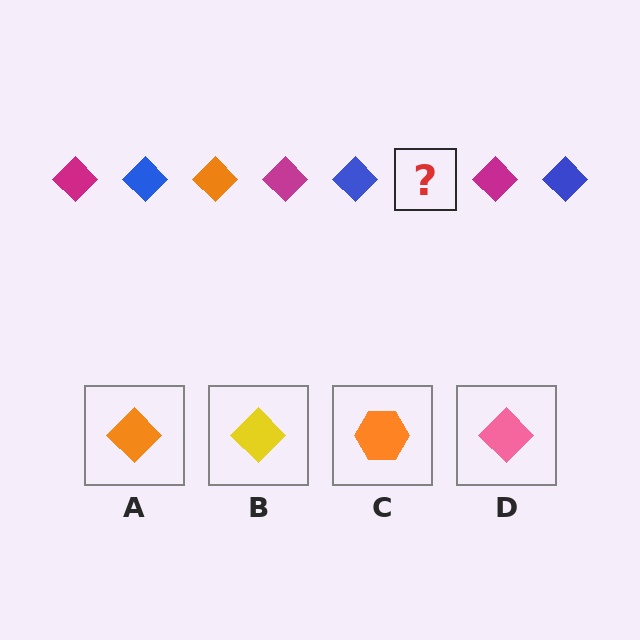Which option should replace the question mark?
Option A.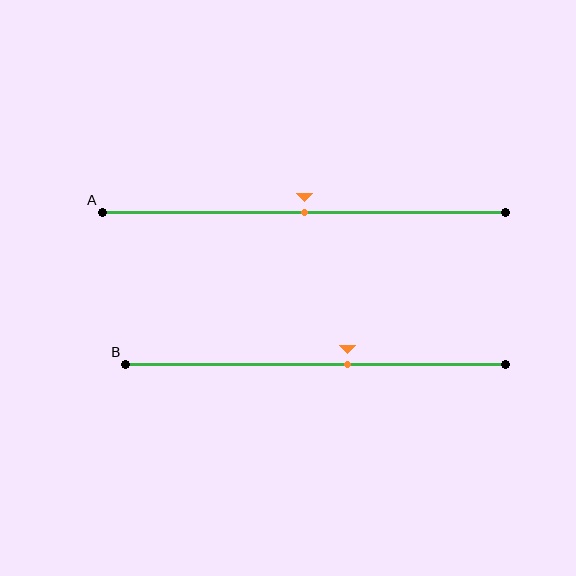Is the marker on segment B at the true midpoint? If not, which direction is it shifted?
No, the marker on segment B is shifted to the right by about 9% of the segment length.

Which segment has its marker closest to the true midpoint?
Segment A has its marker closest to the true midpoint.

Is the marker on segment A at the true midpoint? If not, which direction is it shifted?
Yes, the marker on segment A is at the true midpoint.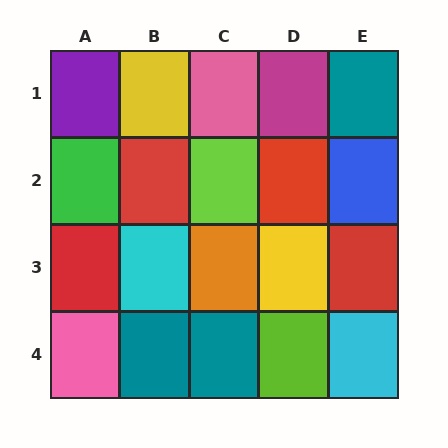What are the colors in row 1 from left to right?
Purple, yellow, pink, magenta, teal.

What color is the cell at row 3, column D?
Yellow.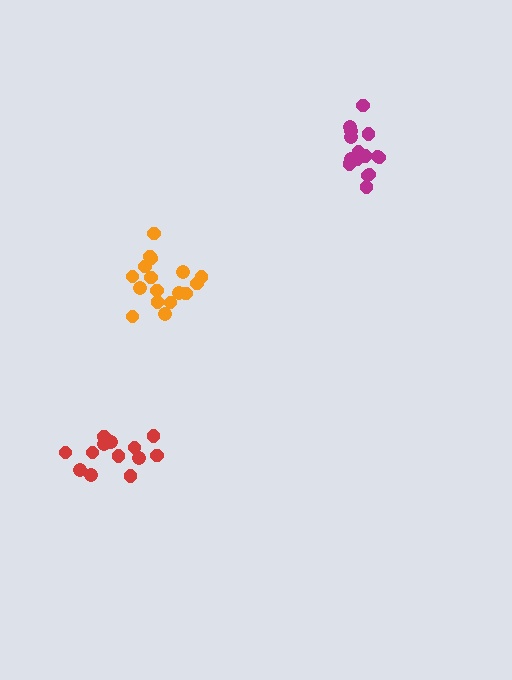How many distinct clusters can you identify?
There are 3 distinct clusters.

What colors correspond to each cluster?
The clusters are colored: orange, magenta, red.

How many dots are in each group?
Group 1: 17 dots, Group 2: 15 dots, Group 3: 13 dots (45 total).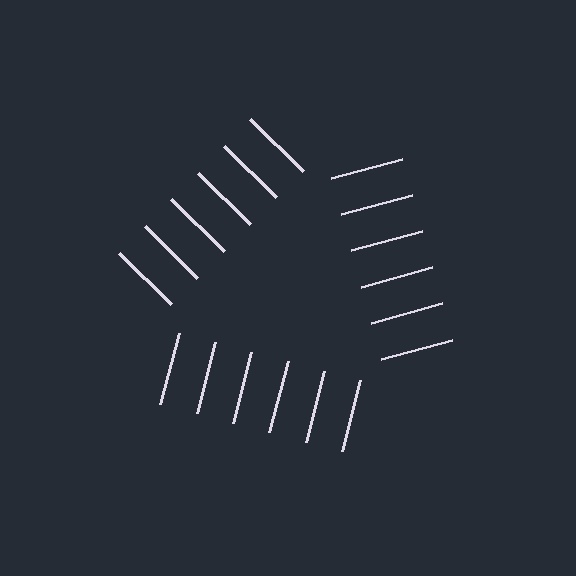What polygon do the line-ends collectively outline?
An illusory triangle — the line segments terminate on its edges but no continuous stroke is drawn.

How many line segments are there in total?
18 — 6 along each of the 3 edges.